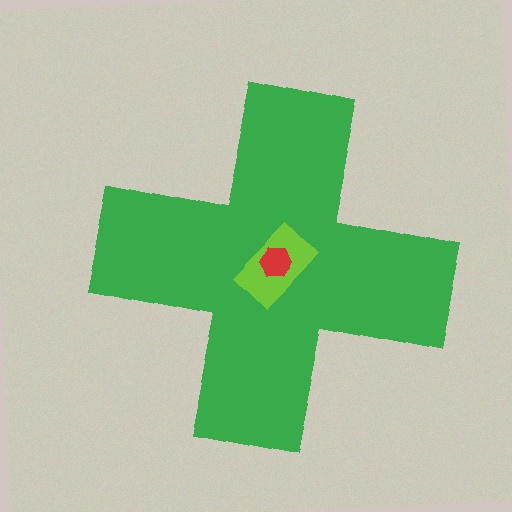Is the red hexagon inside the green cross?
Yes.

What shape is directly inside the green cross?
The lime rectangle.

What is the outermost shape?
The green cross.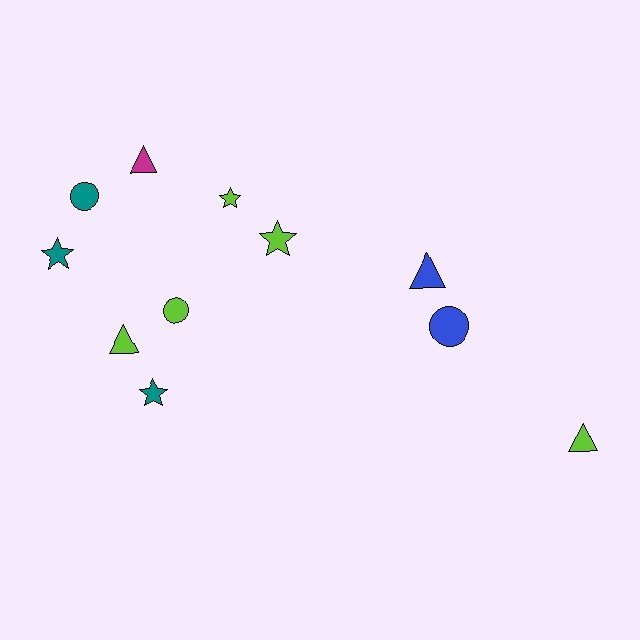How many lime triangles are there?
There are 2 lime triangles.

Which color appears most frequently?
Lime, with 5 objects.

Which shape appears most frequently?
Star, with 4 objects.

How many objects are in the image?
There are 11 objects.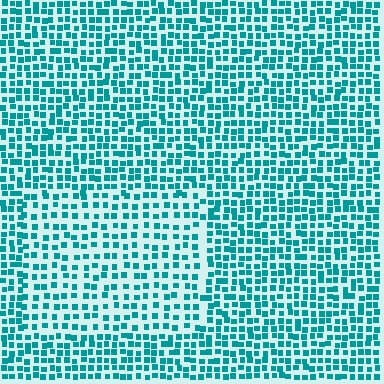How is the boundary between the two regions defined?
The boundary is defined by a change in element density (approximately 1.6x ratio). All elements are the same color, size, and shape.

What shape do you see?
I see a rectangle.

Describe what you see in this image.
The image contains small teal elements arranged at two different densities. A rectangle-shaped region is visible where the elements are less densely packed than the surrounding area.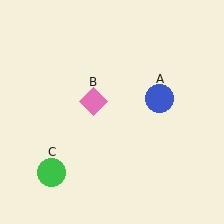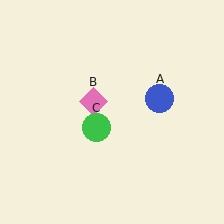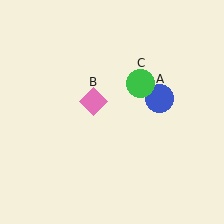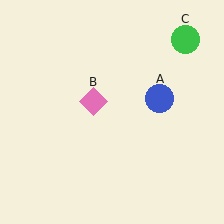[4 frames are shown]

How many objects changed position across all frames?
1 object changed position: green circle (object C).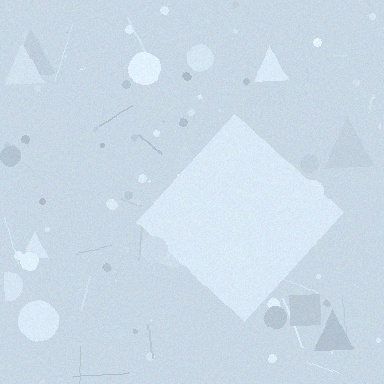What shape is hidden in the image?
A diamond is hidden in the image.